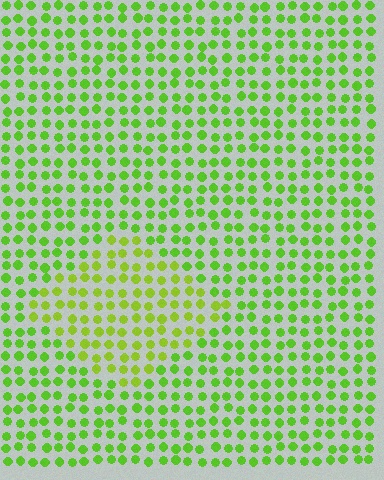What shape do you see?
I see a diamond.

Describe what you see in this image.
The image is filled with small lime elements in a uniform arrangement. A diamond-shaped region is visible where the elements are tinted to a slightly different hue, forming a subtle color boundary.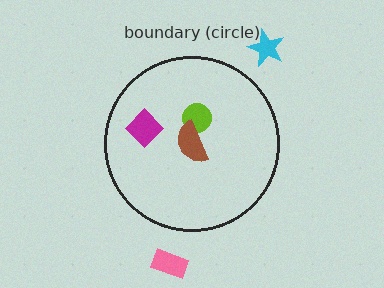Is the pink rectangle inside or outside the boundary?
Outside.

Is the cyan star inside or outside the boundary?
Outside.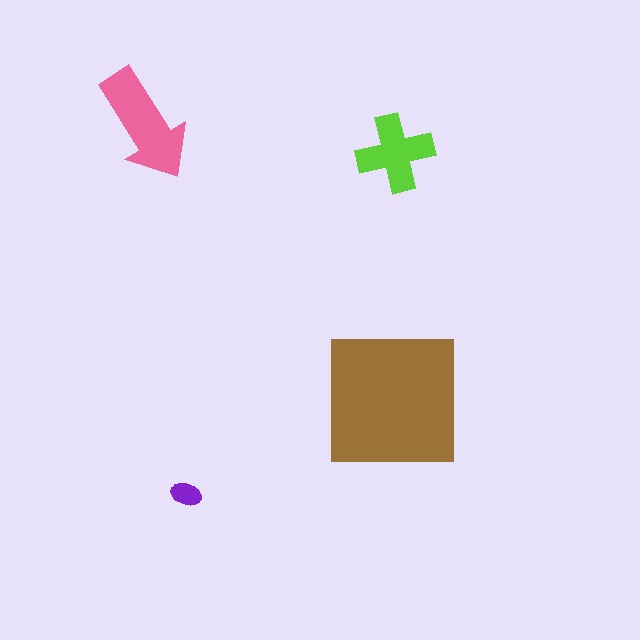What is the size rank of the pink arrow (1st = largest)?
2nd.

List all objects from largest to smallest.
The brown square, the pink arrow, the lime cross, the purple ellipse.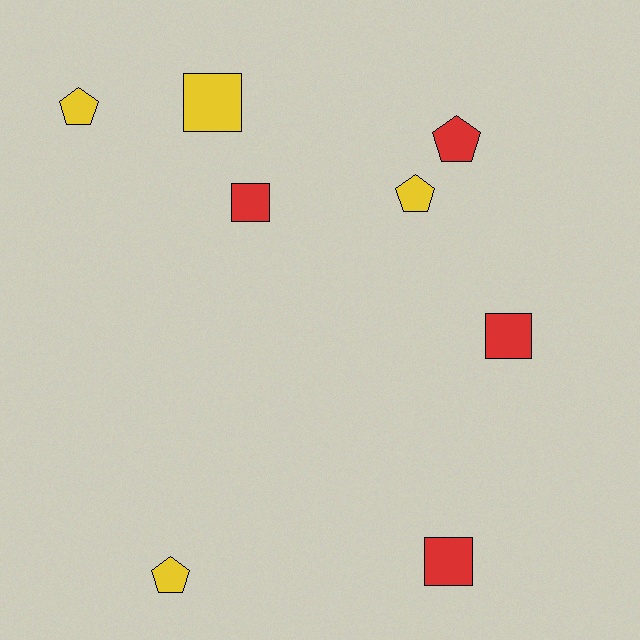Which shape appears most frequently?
Square, with 4 objects.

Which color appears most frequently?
Red, with 4 objects.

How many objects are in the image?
There are 8 objects.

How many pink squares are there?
There are no pink squares.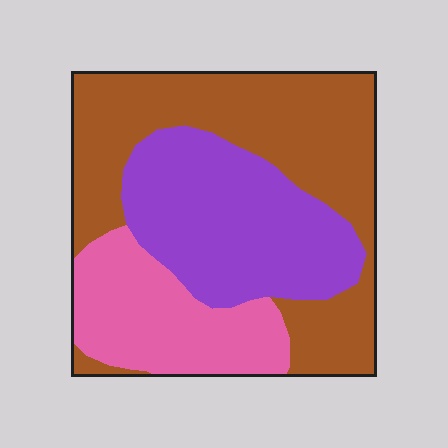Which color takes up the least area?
Pink, at roughly 20%.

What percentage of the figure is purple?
Purple takes up about one third (1/3) of the figure.